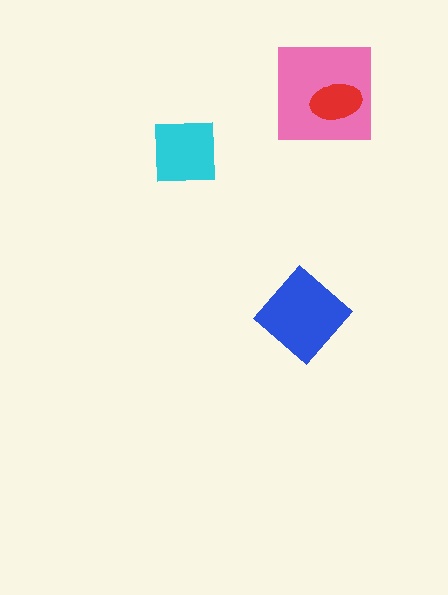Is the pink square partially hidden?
Yes, it is partially covered by another shape.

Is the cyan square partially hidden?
No, no other shape covers it.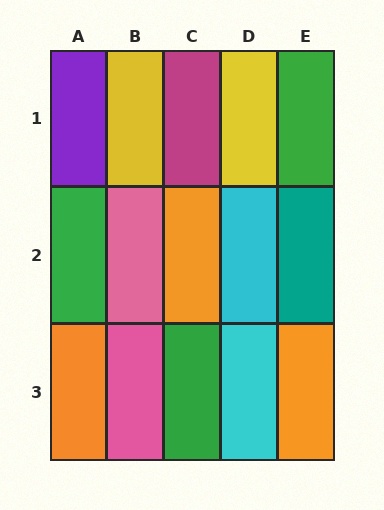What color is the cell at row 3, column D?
Cyan.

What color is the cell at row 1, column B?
Yellow.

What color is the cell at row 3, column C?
Green.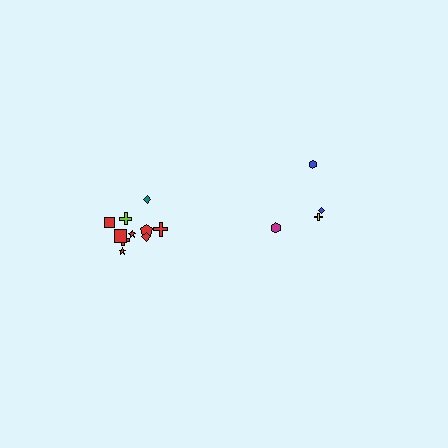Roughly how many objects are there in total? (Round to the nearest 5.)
Roughly 15 objects in total.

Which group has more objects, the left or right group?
The left group.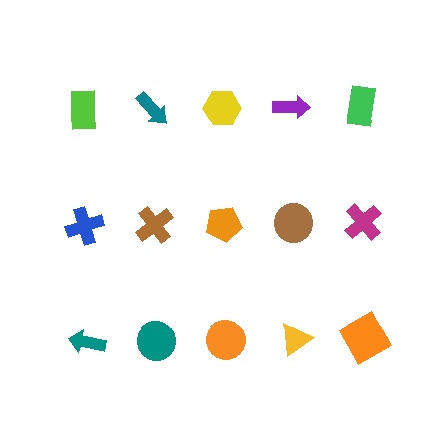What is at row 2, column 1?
A blue cross.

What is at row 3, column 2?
A teal circle.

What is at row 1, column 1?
A lime rectangle.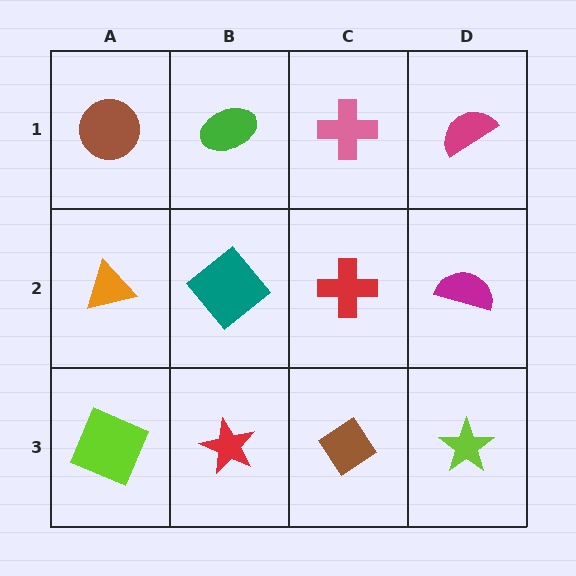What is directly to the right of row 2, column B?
A red cross.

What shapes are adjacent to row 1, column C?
A red cross (row 2, column C), a green ellipse (row 1, column B), a magenta semicircle (row 1, column D).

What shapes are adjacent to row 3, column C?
A red cross (row 2, column C), a red star (row 3, column B), a lime star (row 3, column D).